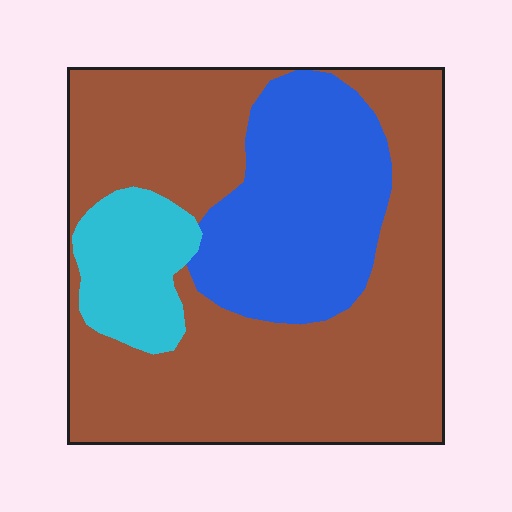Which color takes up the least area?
Cyan, at roughly 10%.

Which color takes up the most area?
Brown, at roughly 65%.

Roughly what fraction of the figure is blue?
Blue covers about 25% of the figure.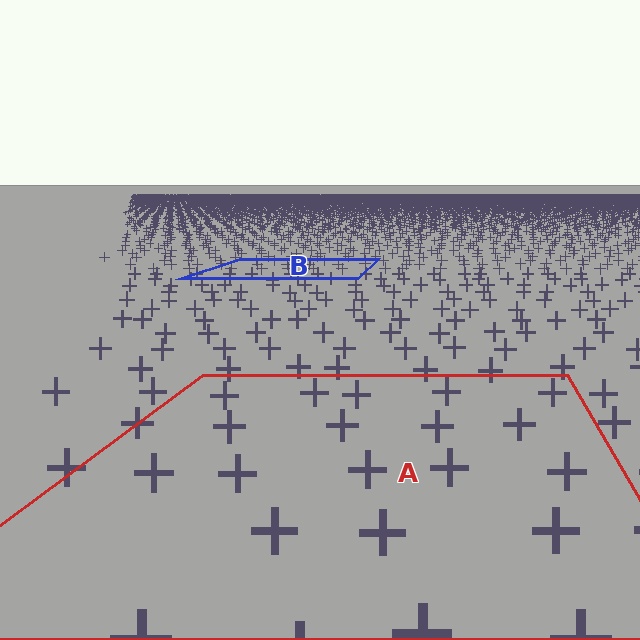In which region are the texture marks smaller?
The texture marks are smaller in region B, because it is farther away.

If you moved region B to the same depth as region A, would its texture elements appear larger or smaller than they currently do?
They would appear larger. At a closer depth, the same texture elements are projected at a bigger on-screen size.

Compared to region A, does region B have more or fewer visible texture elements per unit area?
Region B has more texture elements per unit area — they are packed more densely because it is farther away.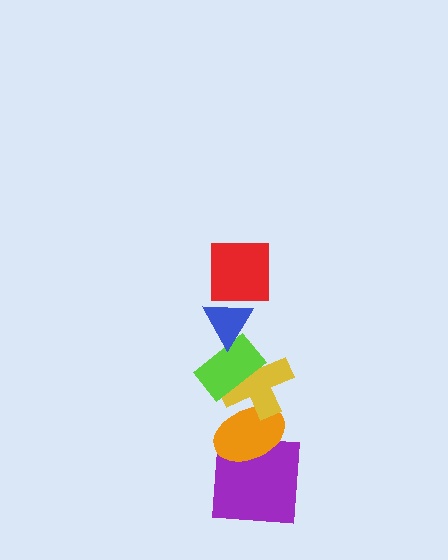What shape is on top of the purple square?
The orange ellipse is on top of the purple square.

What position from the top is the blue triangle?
The blue triangle is 2nd from the top.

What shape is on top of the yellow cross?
The lime rectangle is on top of the yellow cross.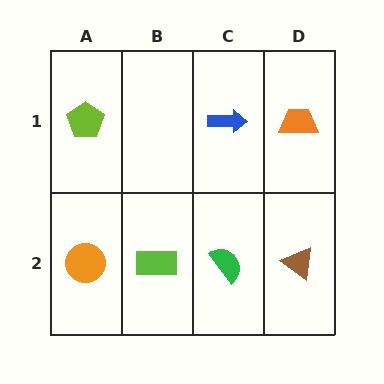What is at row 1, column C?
A blue arrow.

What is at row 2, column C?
A green semicircle.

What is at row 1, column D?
An orange trapezoid.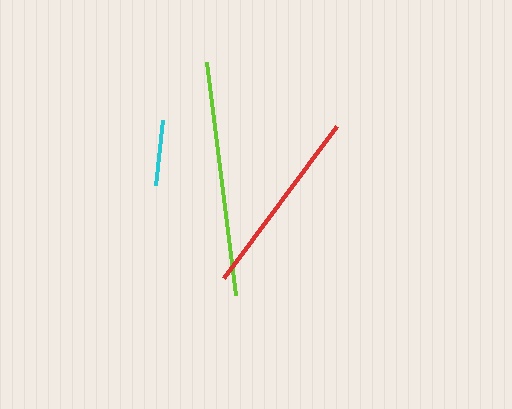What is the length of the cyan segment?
The cyan segment is approximately 65 pixels long.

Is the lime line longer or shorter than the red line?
The lime line is longer than the red line.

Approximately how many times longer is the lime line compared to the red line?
The lime line is approximately 1.2 times the length of the red line.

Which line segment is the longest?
The lime line is the longest at approximately 235 pixels.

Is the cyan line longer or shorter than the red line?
The red line is longer than the cyan line.